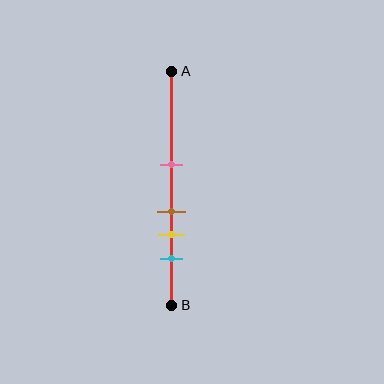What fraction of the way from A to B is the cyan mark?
The cyan mark is approximately 80% (0.8) of the way from A to B.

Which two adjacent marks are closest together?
The brown and yellow marks are the closest adjacent pair.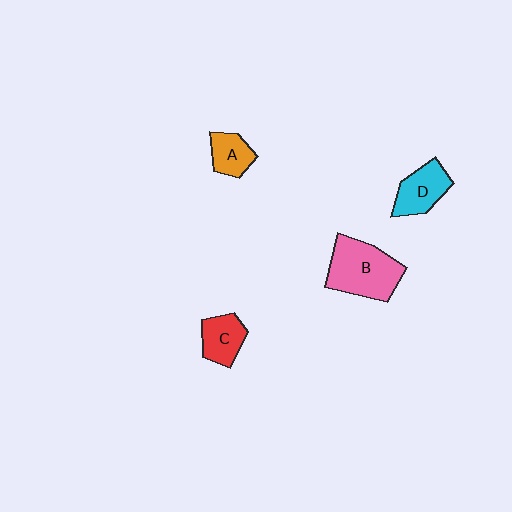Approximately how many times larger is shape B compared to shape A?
Approximately 2.2 times.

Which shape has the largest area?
Shape B (pink).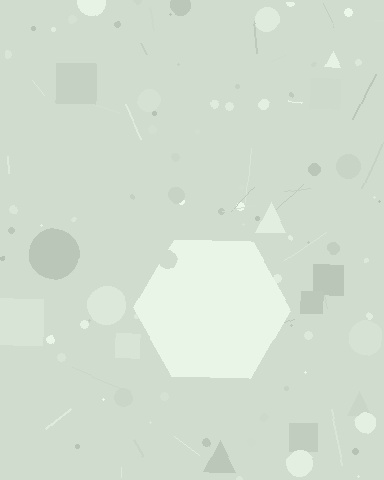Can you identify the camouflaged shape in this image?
The camouflaged shape is a hexagon.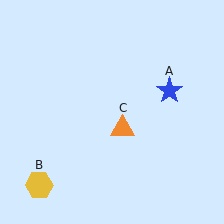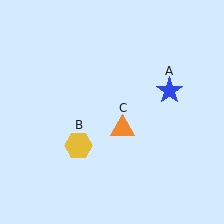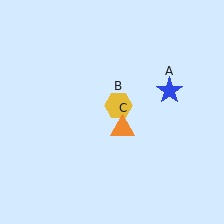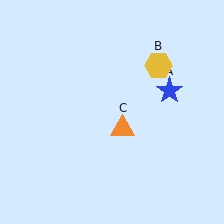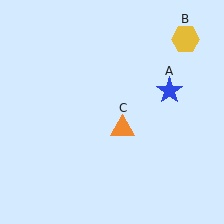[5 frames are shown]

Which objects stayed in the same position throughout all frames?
Blue star (object A) and orange triangle (object C) remained stationary.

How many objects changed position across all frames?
1 object changed position: yellow hexagon (object B).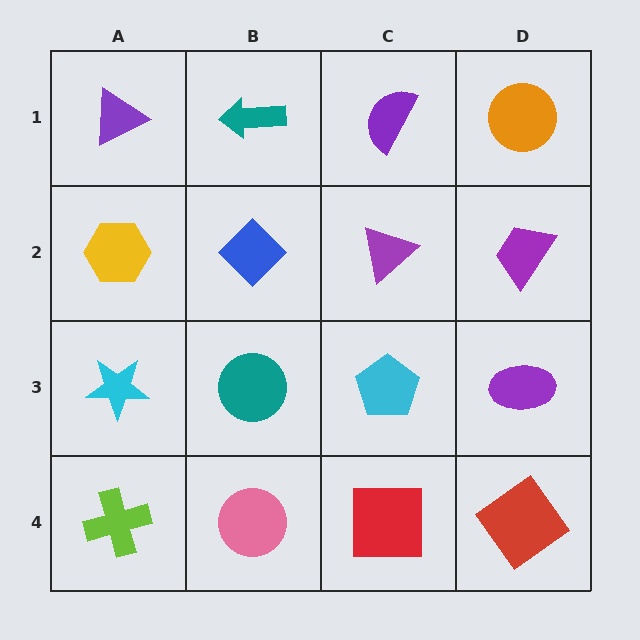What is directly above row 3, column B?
A blue diamond.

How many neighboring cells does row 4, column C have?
3.